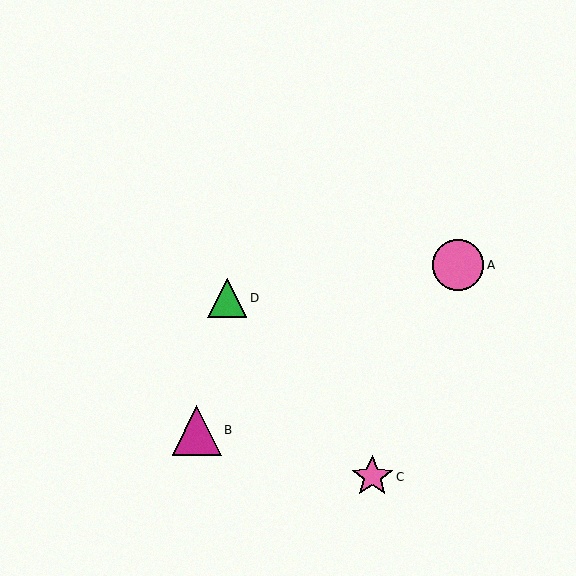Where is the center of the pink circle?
The center of the pink circle is at (458, 265).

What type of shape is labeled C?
Shape C is a pink star.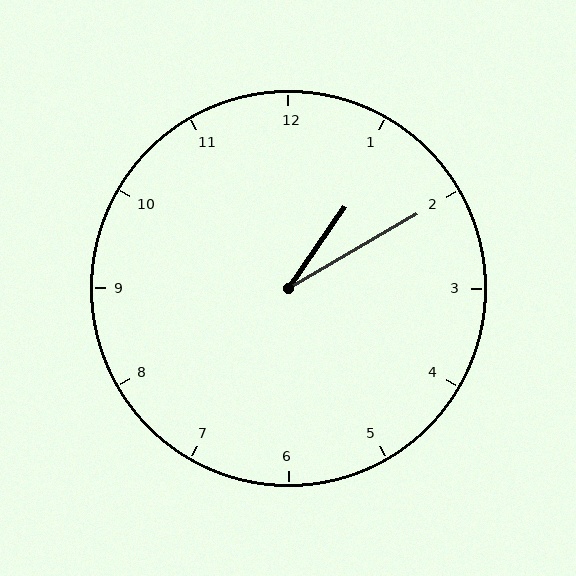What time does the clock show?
1:10.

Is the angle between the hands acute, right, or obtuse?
It is acute.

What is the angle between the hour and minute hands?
Approximately 25 degrees.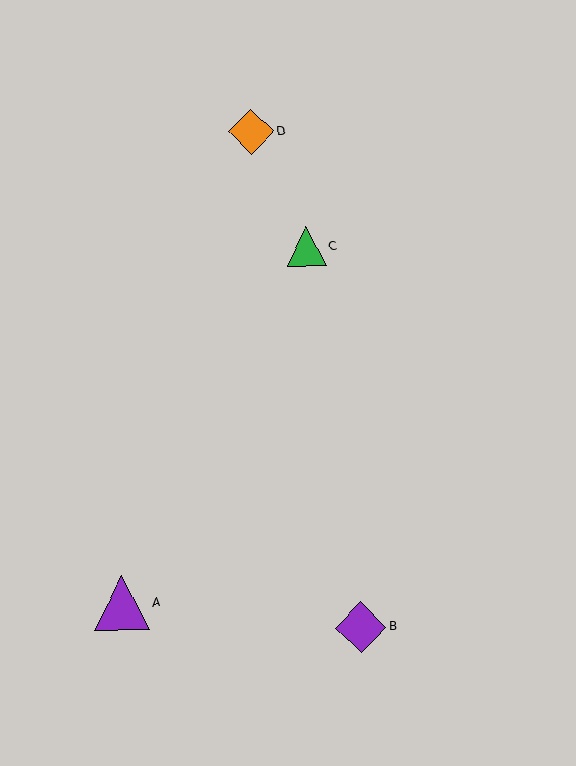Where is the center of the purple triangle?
The center of the purple triangle is at (122, 603).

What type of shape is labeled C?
Shape C is a green triangle.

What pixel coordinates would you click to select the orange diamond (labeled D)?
Click at (251, 132) to select the orange diamond D.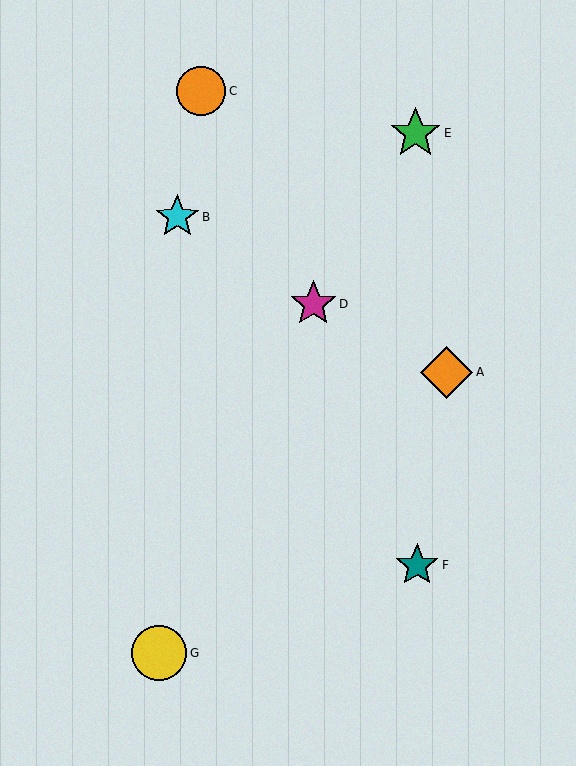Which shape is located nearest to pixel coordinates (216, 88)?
The orange circle (labeled C) at (201, 91) is nearest to that location.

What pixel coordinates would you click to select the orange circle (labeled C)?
Click at (201, 91) to select the orange circle C.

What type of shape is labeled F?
Shape F is a teal star.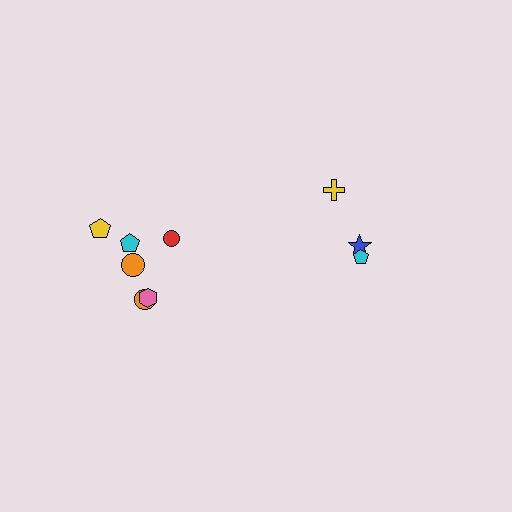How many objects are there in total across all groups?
There are 9 objects.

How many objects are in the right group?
There are 3 objects.